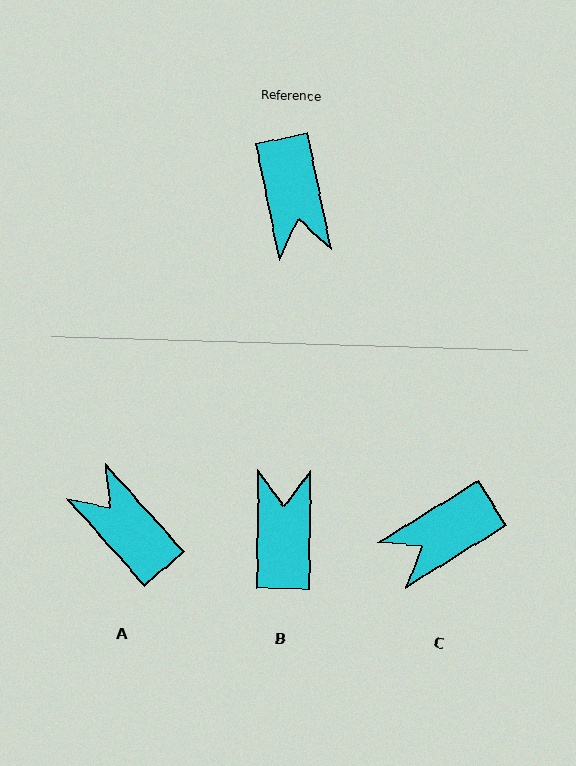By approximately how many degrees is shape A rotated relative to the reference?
Approximately 149 degrees clockwise.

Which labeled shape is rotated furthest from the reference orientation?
B, about 168 degrees away.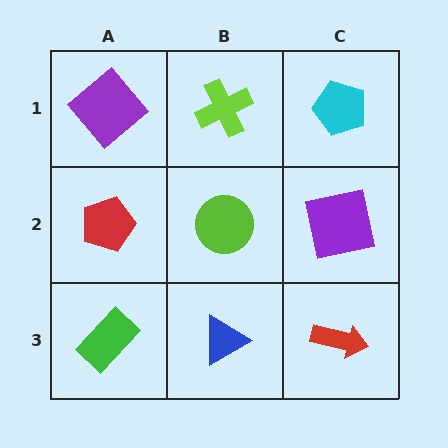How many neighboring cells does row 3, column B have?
3.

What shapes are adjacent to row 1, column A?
A red pentagon (row 2, column A), a lime cross (row 1, column B).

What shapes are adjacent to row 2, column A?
A purple diamond (row 1, column A), a green rectangle (row 3, column A), a lime circle (row 2, column B).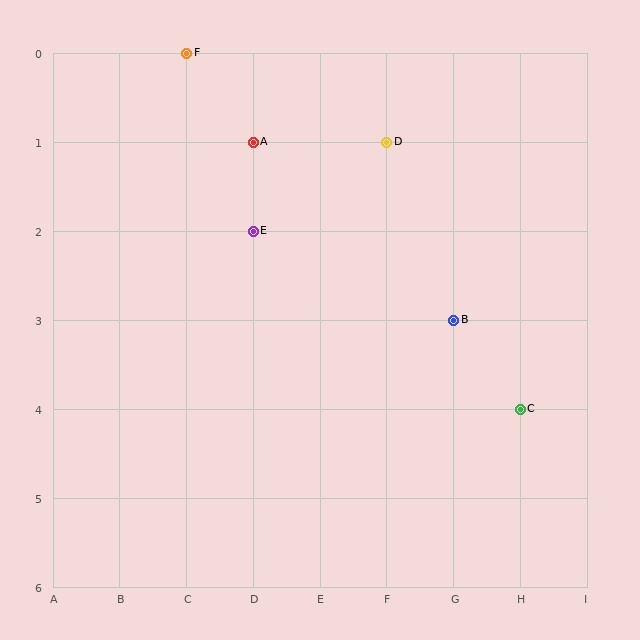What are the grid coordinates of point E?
Point E is at grid coordinates (D, 2).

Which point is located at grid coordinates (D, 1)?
Point A is at (D, 1).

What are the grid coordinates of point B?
Point B is at grid coordinates (G, 3).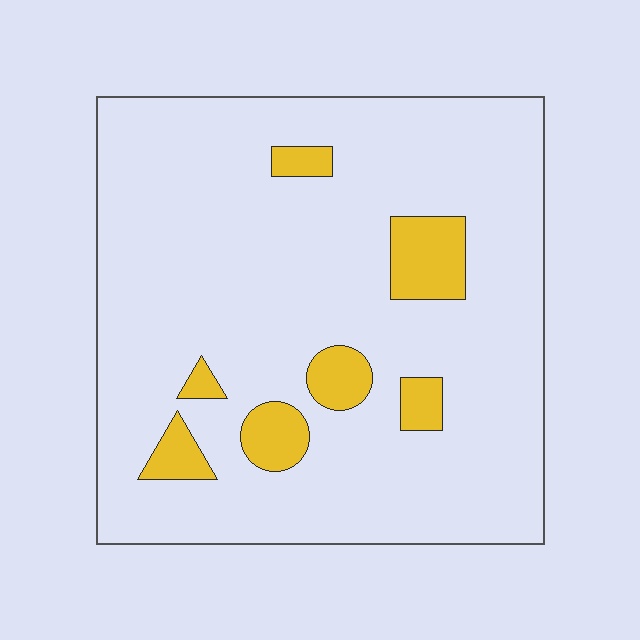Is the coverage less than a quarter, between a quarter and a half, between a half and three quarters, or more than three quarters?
Less than a quarter.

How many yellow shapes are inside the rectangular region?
7.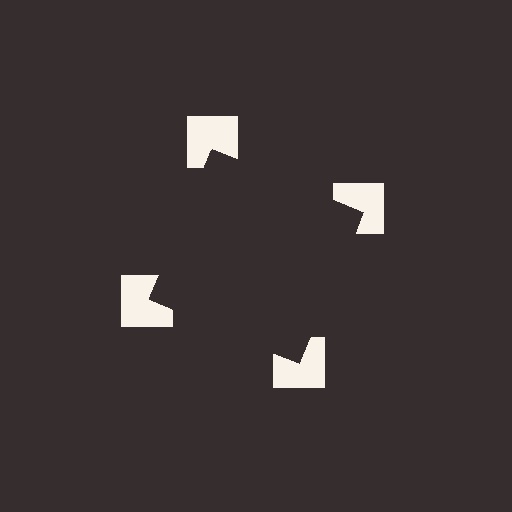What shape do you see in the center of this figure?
An illusory square — its edges are inferred from the aligned wedge cuts in the notched squares, not physically drawn.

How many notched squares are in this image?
There are 4 — one at each vertex of the illusory square.